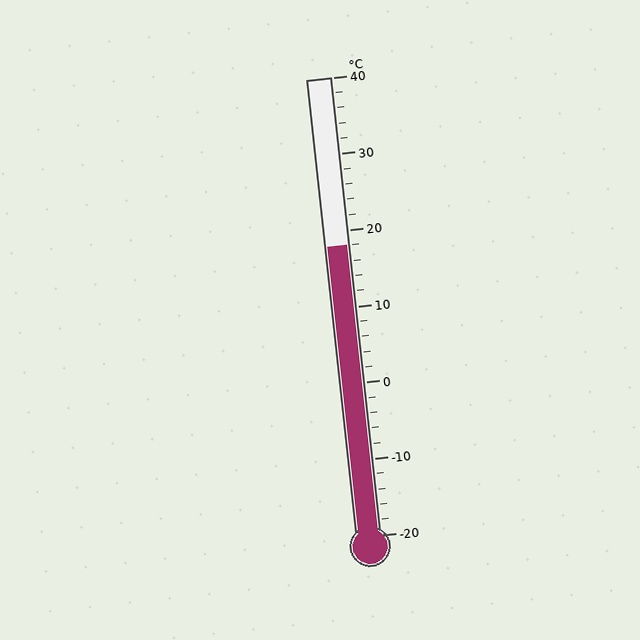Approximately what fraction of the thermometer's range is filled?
The thermometer is filled to approximately 65% of its range.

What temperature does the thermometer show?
The thermometer shows approximately 18°C.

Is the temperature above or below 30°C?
The temperature is below 30°C.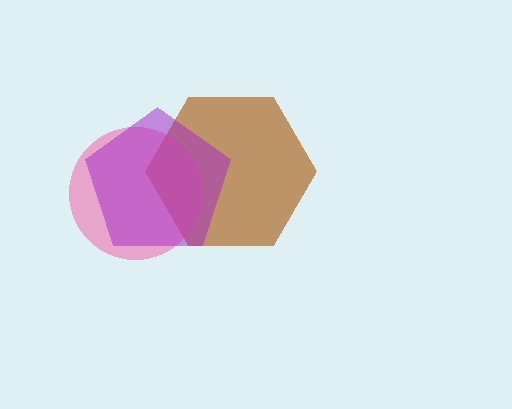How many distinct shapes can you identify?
There are 3 distinct shapes: a brown hexagon, a pink circle, a purple pentagon.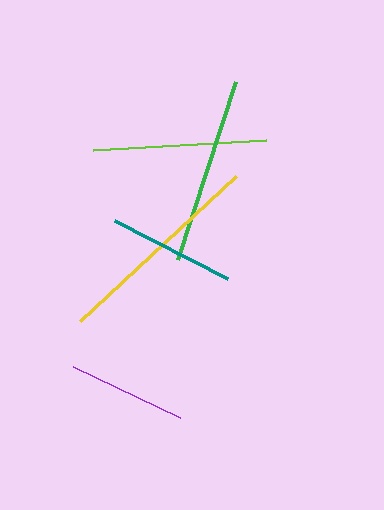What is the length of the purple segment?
The purple segment is approximately 119 pixels long.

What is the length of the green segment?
The green segment is approximately 188 pixels long.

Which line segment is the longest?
The yellow line is the longest at approximately 213 pixels.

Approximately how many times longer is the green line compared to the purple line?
The green line is approximately 1.6 times the length of the purple line.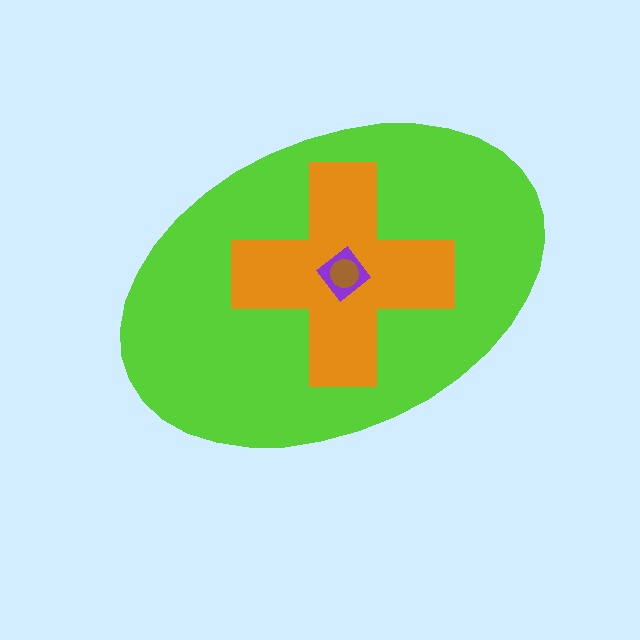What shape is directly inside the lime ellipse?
The orange cross.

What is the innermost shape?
The brown circle.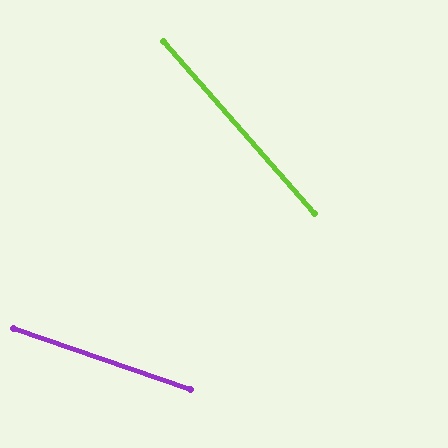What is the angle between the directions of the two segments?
Approximately 30 degrees.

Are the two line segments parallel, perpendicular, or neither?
Neither parallel nor perpendicular — they differ by about 30°.